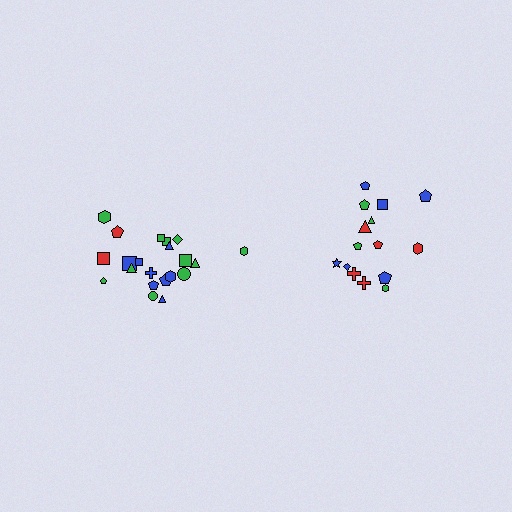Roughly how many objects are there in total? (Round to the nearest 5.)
Roughly 35 objects in total.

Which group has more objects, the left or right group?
The left group.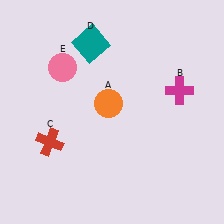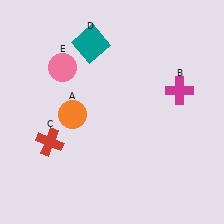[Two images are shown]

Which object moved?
The orange circle (A) moved left.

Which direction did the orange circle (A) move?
The orange circle (A) moved left.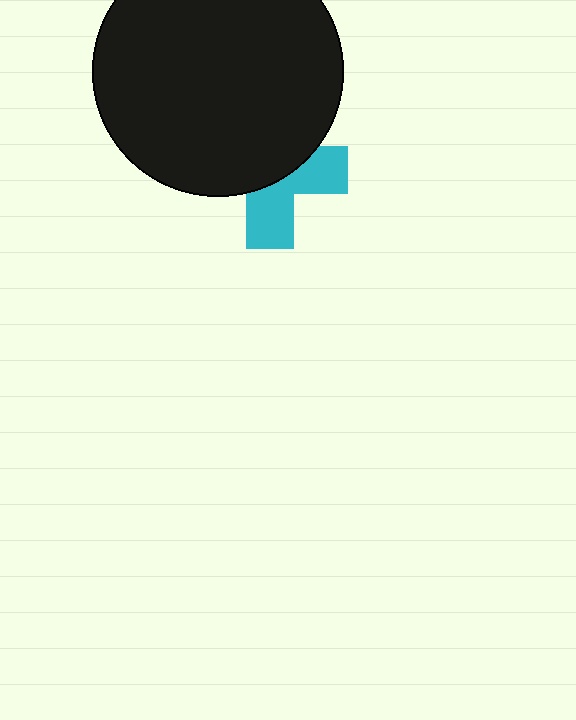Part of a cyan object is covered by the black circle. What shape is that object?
It is a cross.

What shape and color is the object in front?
The object in front is a black circle.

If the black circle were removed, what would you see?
You would see the complete cyan cross.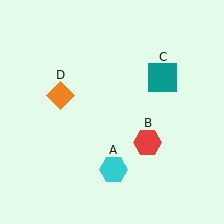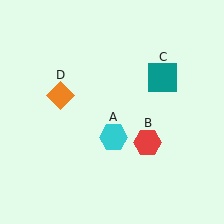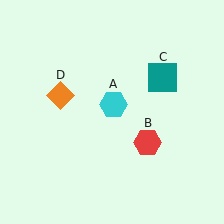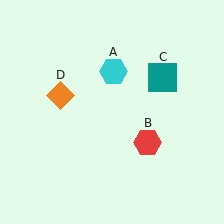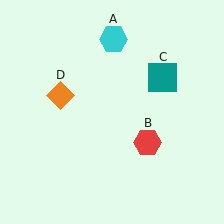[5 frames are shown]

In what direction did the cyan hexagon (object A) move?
The cyan hexagon (object A) moved up.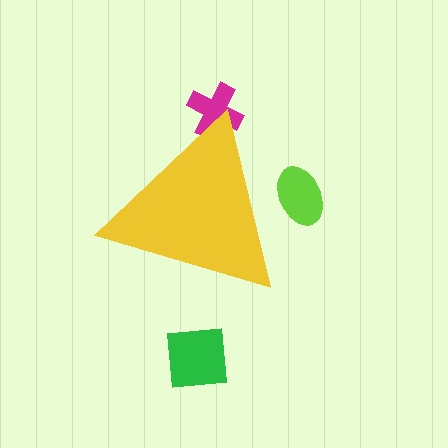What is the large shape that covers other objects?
A yellow triangle.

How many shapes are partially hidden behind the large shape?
2 shapes are partially hidden.